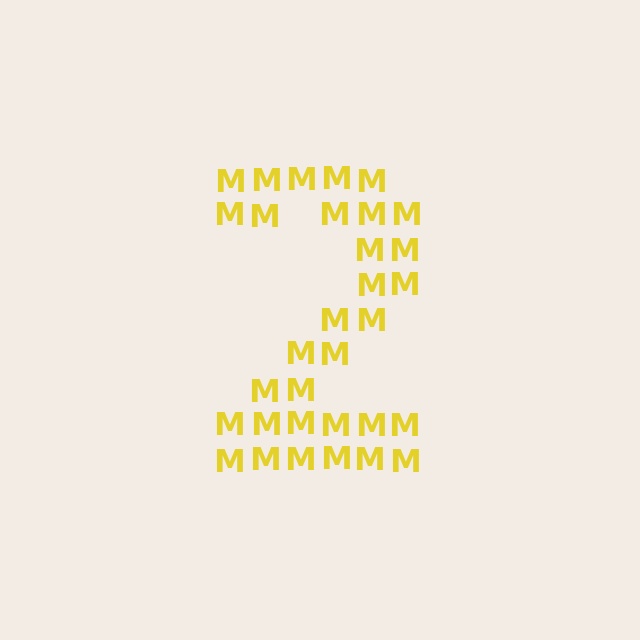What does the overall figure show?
The overall figure shows the digit 2.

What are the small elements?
The small elements are letter M's.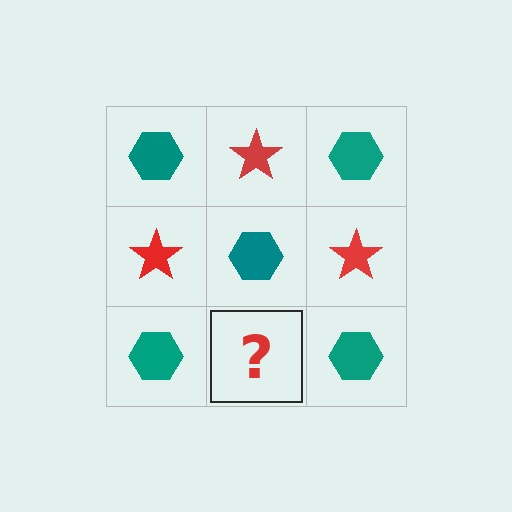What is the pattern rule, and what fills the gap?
The rule is that it alternates teal hexagon and red star in a checkerboard pattern. The gap should be filled with a red star.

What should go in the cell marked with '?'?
The missing cell should contain a red star.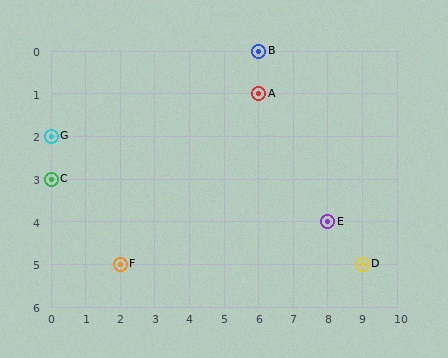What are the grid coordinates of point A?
Point A is at grid coordinates (6, 1).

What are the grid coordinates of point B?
Point B is at grid coordinates (6, 0).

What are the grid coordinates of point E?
Point E is at grid coordinates (8, 4).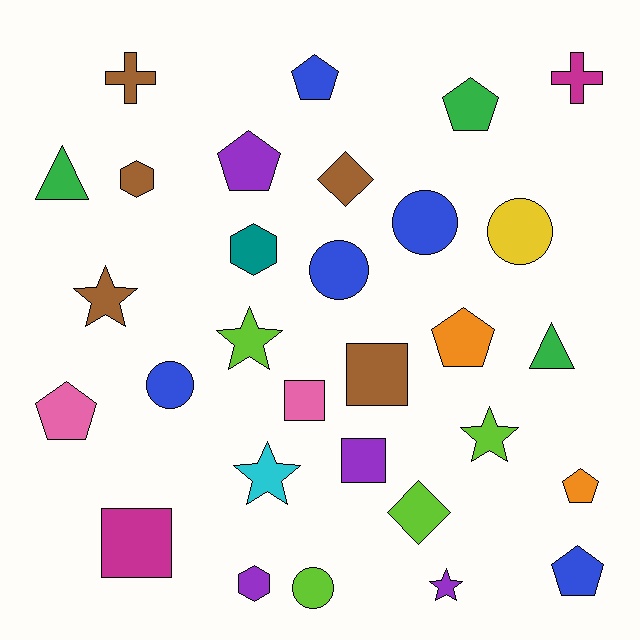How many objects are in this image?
There are 30 objects.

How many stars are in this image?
There are 5 stars.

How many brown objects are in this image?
There are 5 brown objects.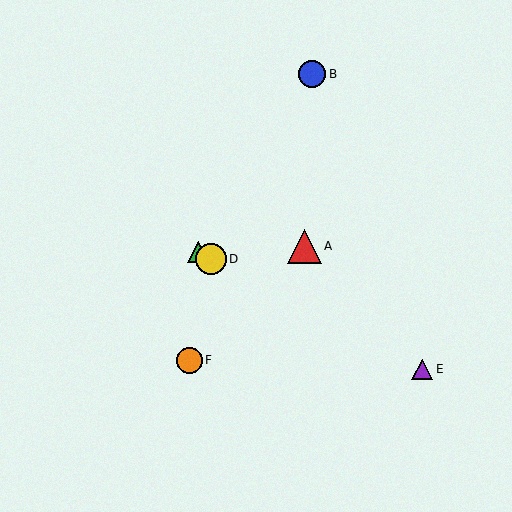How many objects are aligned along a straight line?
3 objects (C, D, E) are aligned along a straight line.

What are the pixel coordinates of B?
Object B is at (312, 74).